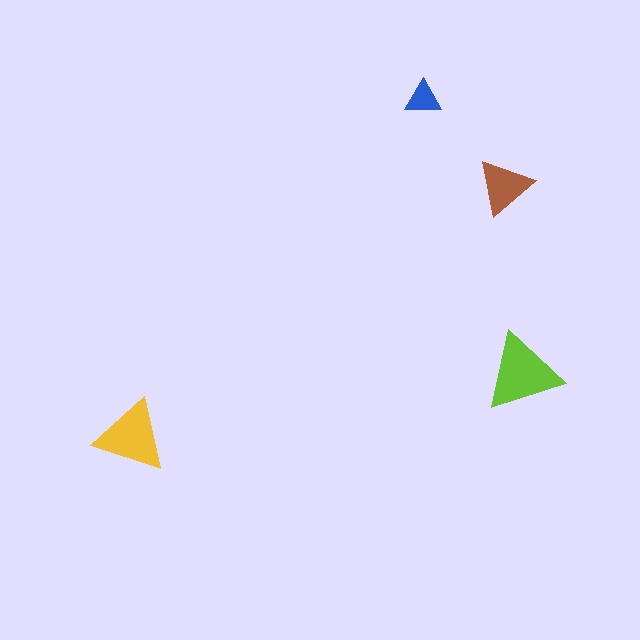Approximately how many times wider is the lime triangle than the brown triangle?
About 1.5 times wider.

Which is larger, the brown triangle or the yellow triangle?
The yellow one.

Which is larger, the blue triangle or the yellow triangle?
The yellow one.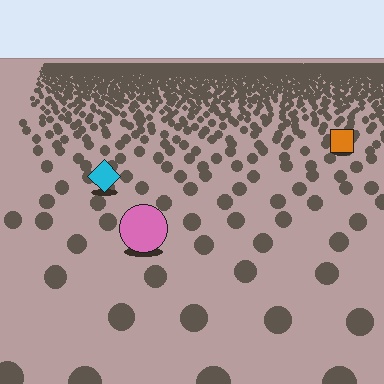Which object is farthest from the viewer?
The orange square is farthest from the viewer. It appears smaller and the ground texture around it is denser.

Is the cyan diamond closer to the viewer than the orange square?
Yes. The cyan diamond is closer — you can tell from the texture gradient: the ground texture is coarser near it.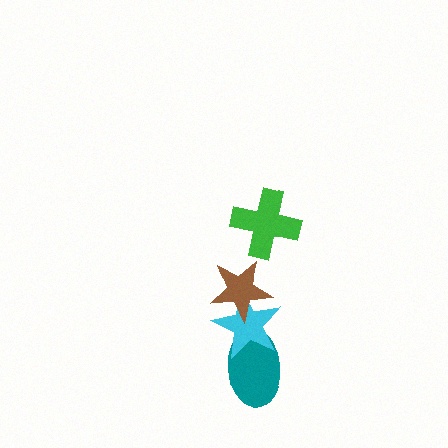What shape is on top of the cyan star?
The brown star is on top of the cyan star.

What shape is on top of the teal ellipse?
The cyan star is on top of the teal ellipse.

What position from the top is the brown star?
The brown star is 2nd from the top.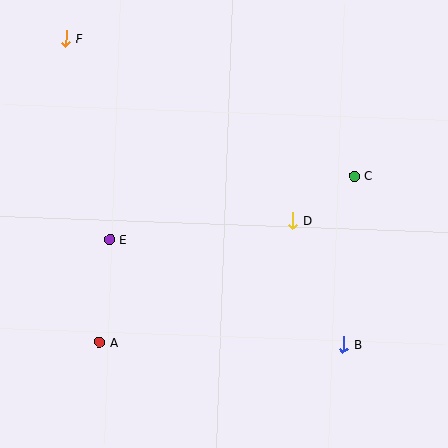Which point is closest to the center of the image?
Point D at (293, 221) is closest to the center.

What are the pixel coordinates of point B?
Point B is at (343, 345).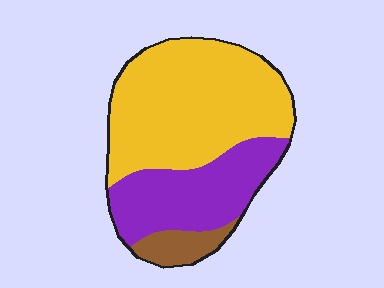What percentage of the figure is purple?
Purple covers roughly 30% of the figure.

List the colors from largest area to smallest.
From largest to smallest: yellow, purple, brown.